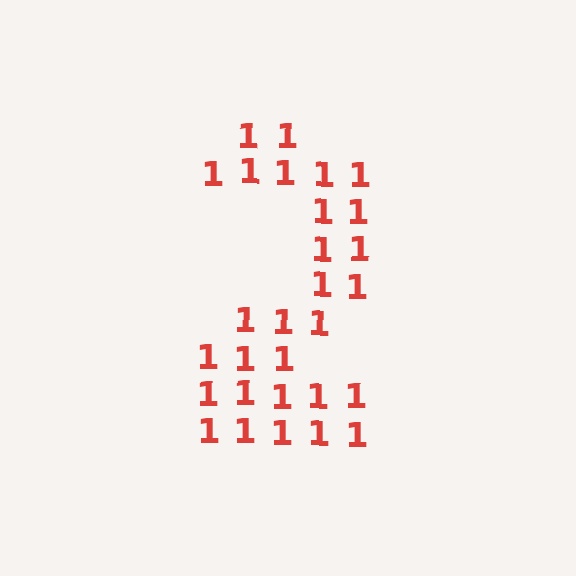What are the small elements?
The small elements are digit 1's.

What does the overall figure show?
The overall figure shows the digit 2.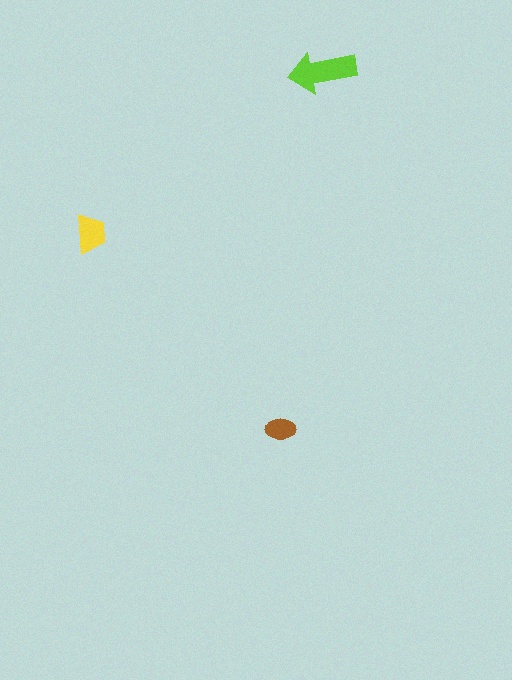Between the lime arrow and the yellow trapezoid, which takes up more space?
The lime arrow.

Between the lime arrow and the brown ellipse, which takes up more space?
The lime arrow.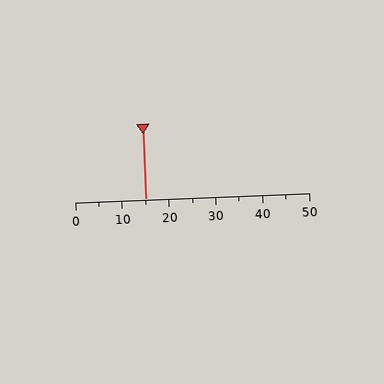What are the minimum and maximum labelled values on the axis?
The axis runs from 0 to 50.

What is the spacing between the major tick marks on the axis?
The major ticks are spaced 10 apart.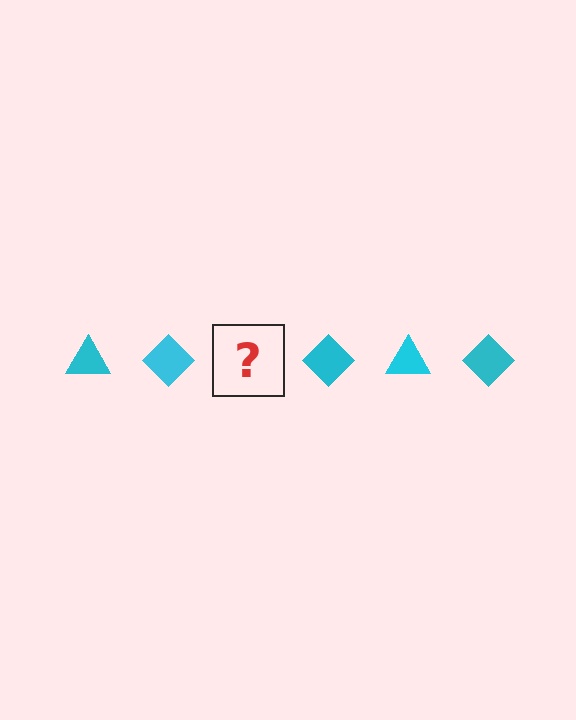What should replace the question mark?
The question mark should be replaced with a cyan triangle.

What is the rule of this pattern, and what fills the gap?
The rule is that the pattern cycles through triangle, diamond shapes in cyan. The gap should be filled with a cyan triangle.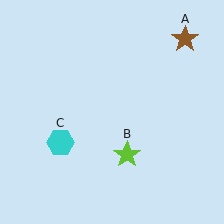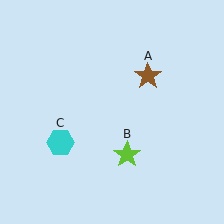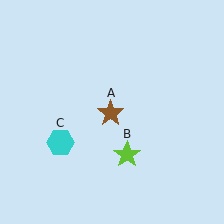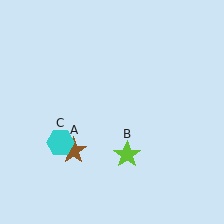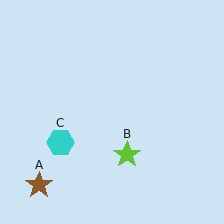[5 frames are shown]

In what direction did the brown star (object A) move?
The brown star (object A) moved down and to the left.